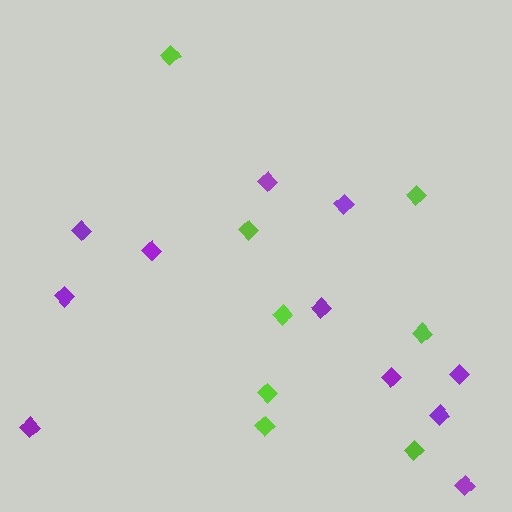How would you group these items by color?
There are 2 groups: one group of purple diamonds (11) and one group of lime diamonds (8).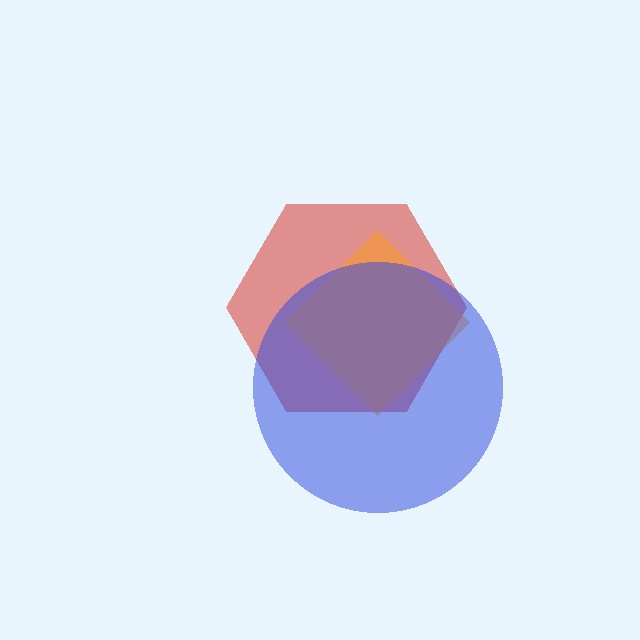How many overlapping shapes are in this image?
There are 3 overlapping shapes in the image.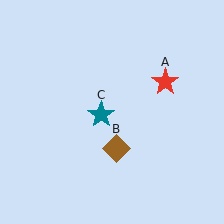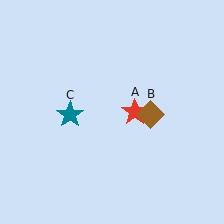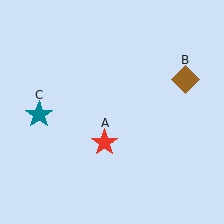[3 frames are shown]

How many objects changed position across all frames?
3 objects changed position: red star (object A), brown diamond (object B), teal star (object C).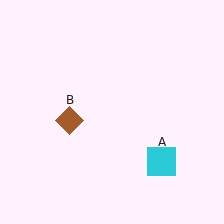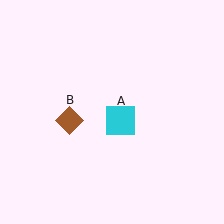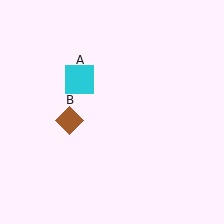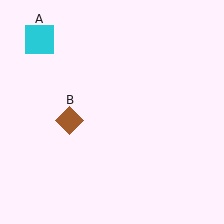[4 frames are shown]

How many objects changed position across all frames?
1 object changed position: cyan square (object A).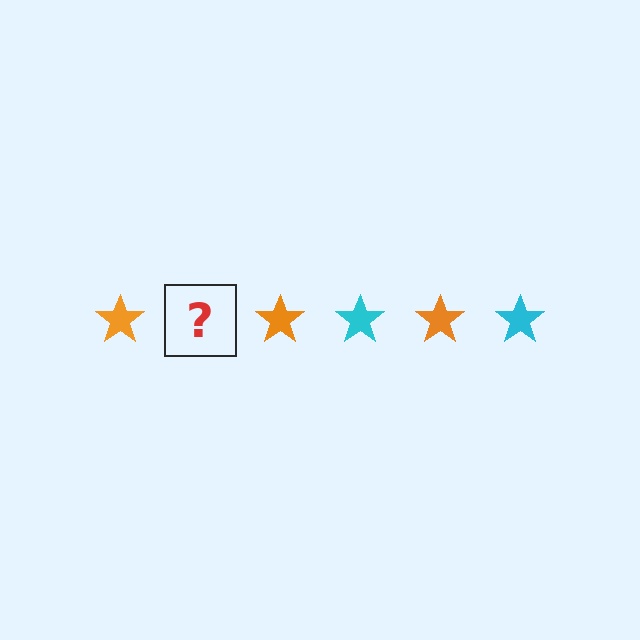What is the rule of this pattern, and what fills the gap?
The rule is that the pattern cycles through orange, cyan stars. The gap should be filled with a cyan star.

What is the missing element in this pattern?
The missing element is a cyan star.